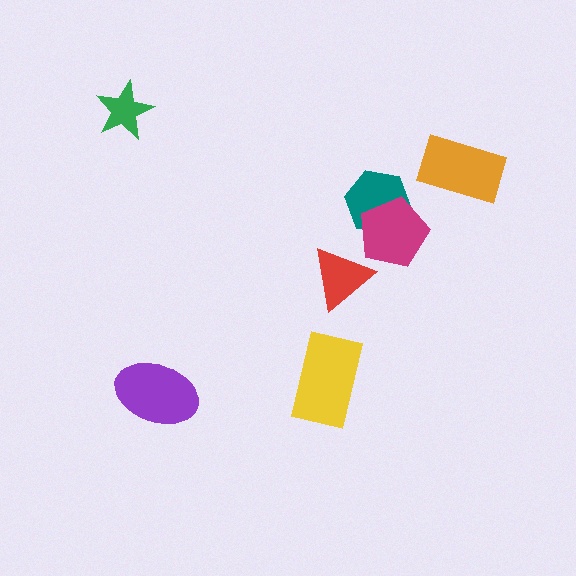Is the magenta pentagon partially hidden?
No, no other shape covers it.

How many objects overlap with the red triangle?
0 objects overlap with the red triangle.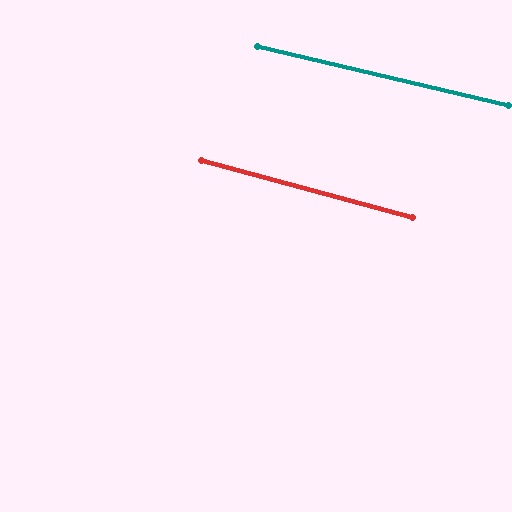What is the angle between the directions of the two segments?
Approximately 2 degrees.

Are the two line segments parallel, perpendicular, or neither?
Parallel — their directions differ by only 2.0°.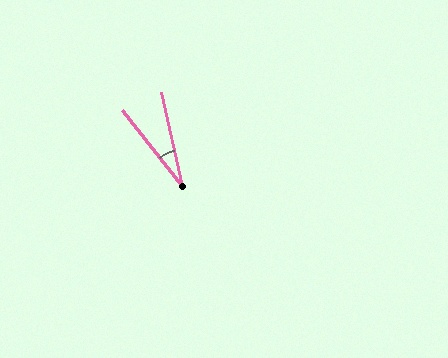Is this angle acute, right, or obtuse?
It is acute.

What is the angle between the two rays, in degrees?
Approximately 26 degrees.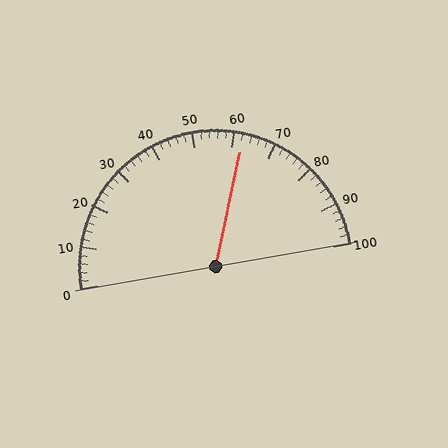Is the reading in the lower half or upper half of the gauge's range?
The reading is in the upper half of the range (0 to 100).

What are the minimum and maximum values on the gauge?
The gauge ranges from 0 to 100.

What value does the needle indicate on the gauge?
The needle indicates approximately 62.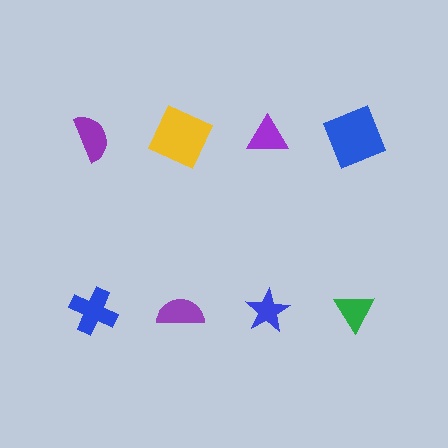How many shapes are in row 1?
4 shapes.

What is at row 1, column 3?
A purple triangle.